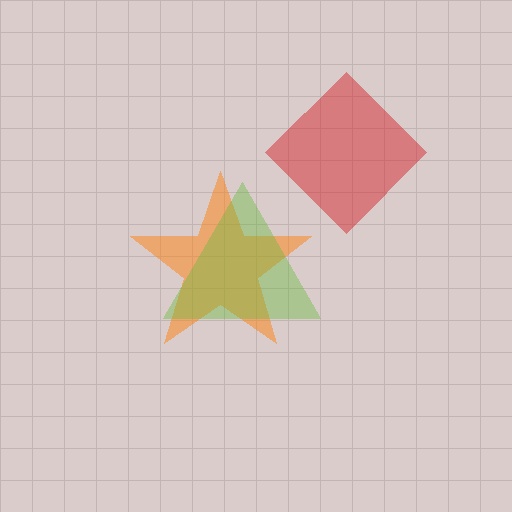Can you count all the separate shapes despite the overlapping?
Yes, there are 3 separate shapes.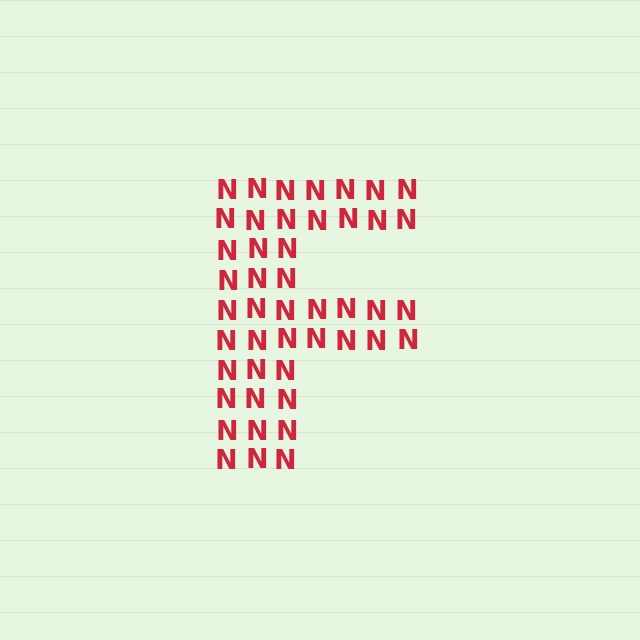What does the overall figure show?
The overall figure shows the letter F.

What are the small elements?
The small elements are letter N's.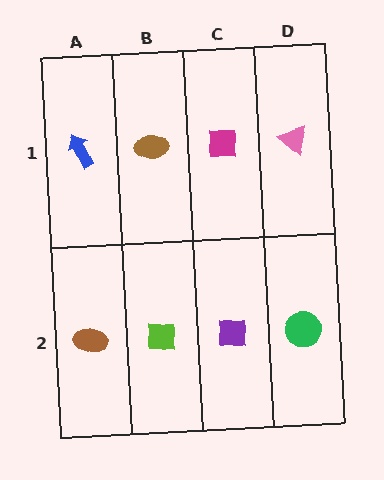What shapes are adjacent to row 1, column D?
A green circle (row 2, column D), a magenta square (row 1, column C).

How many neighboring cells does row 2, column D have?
2.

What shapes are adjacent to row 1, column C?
A purple square (row 2, column C), a brown ellipse (row 1, column B), a pink triangle (row 1, column D).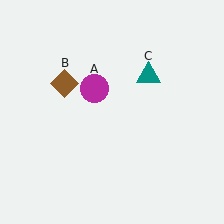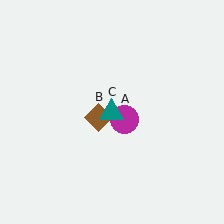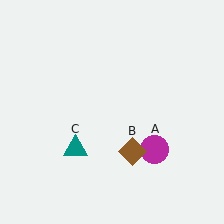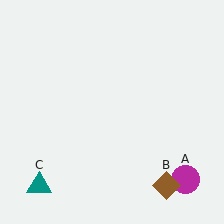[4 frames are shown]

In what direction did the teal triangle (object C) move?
The teal triangle (object C) moved down and to the left.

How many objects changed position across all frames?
3 objects changed position: magenta circle (object A), brown diamond (object B), teal triangle (object C).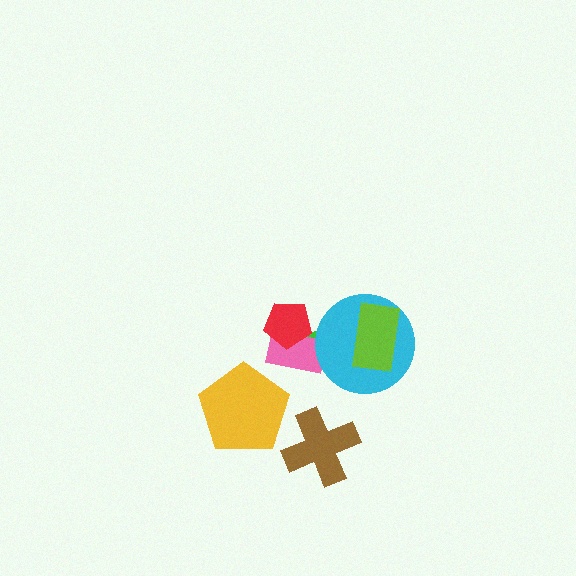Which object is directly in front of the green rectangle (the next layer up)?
The pink rectangle is directly in front of the green rectangle.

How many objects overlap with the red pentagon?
2 objects overlap with the red pentagon.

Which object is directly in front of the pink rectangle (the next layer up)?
The cyan circle is directly in front of the pink rectangle.